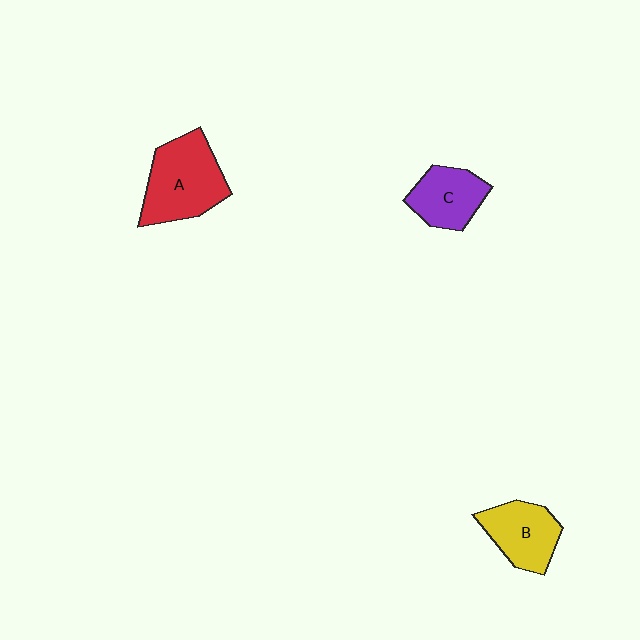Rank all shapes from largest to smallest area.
From largest to smallest: A (red), B (yellow), C (purple).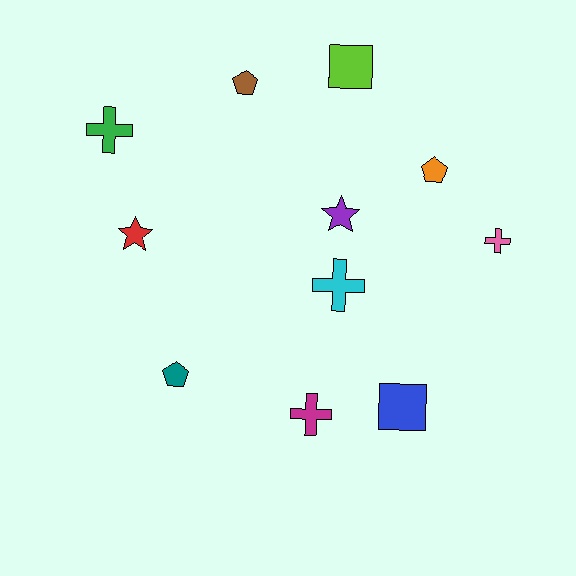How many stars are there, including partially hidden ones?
There are 2 stars.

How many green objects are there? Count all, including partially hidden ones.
There is 1 green object.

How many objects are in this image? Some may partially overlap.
There are 11 objects.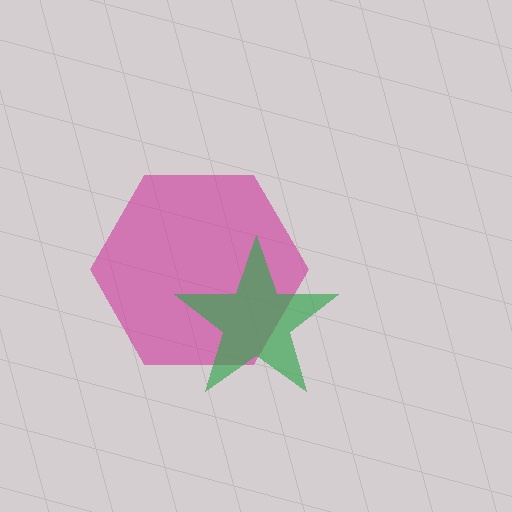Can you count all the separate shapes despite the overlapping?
Yes, there are 2 separate shapes.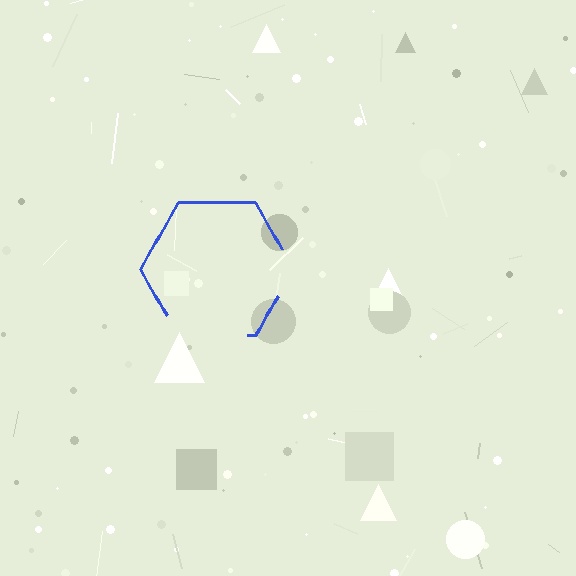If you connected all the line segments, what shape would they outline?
They would outline a hexagon.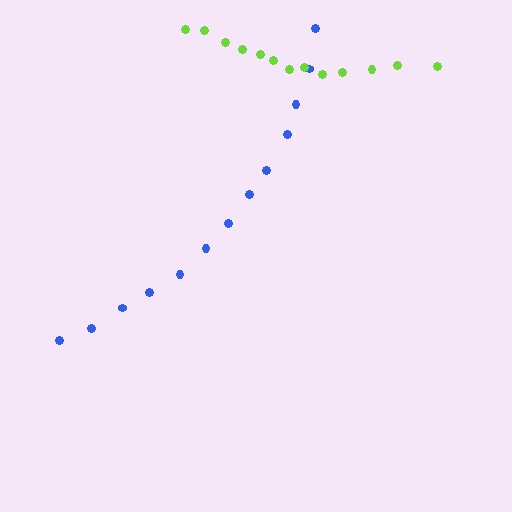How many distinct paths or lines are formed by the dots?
There are 2 distinct paths.